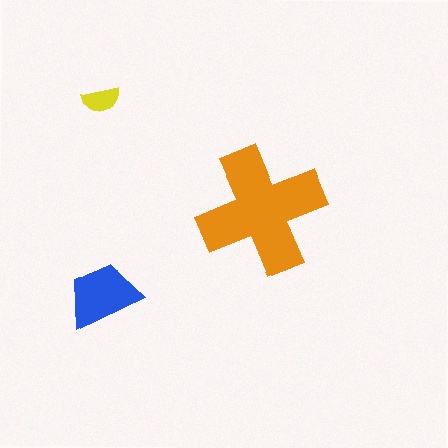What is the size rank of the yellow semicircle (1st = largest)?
3rd.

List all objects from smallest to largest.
The yellow semicircle, the blue trapezoid, the orange cross.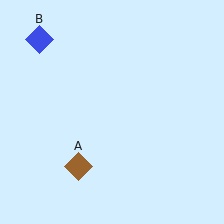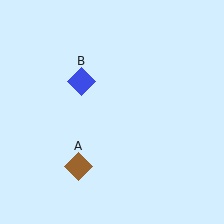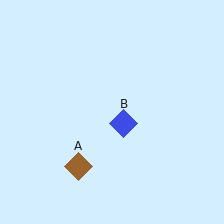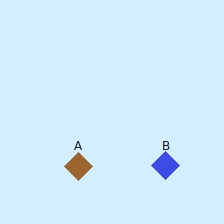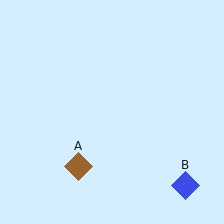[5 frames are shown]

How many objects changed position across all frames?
1 object changed position: blue diamond (object B).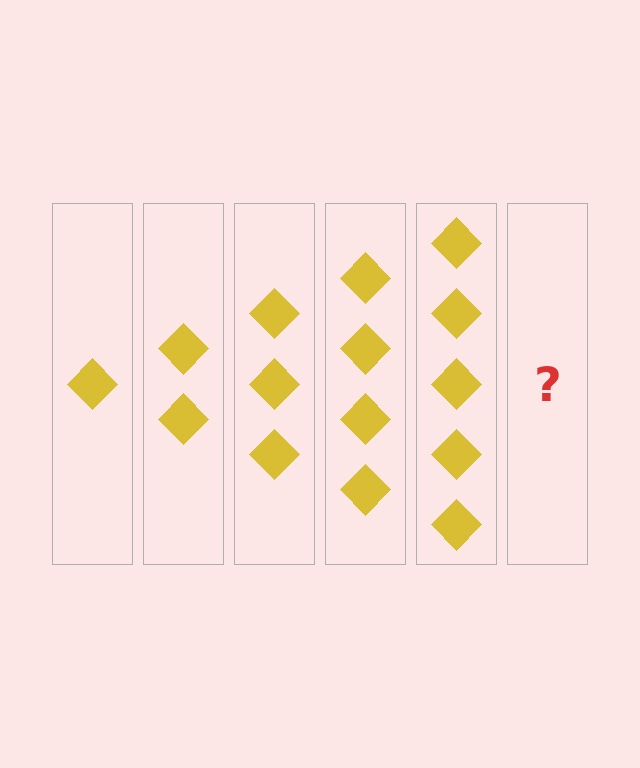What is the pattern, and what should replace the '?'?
The pattern is that each step adds one more diamond. The '?' should be 6 diamonds.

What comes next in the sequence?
The next element should be 6 diamonds.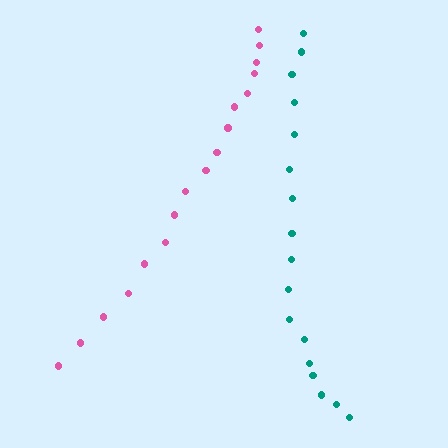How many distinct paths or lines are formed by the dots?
There are 2 distinct paths.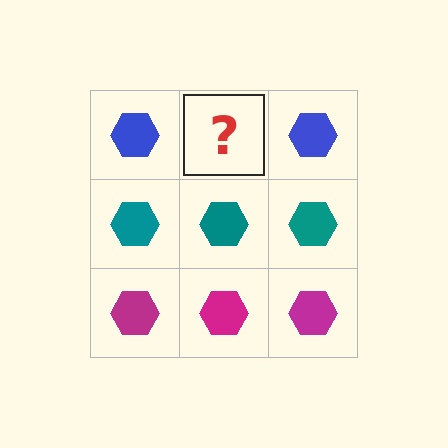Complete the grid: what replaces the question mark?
The question mark should be replaced with a blue hexagon.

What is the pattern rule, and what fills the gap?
The rule is that each row has a consistent color. The gap should be filled with a blue hexagon.